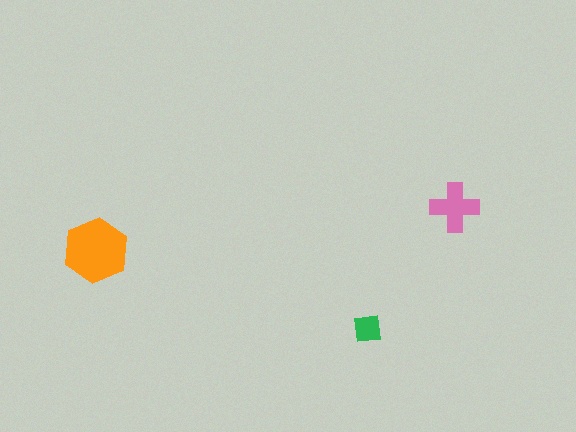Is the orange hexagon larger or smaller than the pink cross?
Larger.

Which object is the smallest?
The green square.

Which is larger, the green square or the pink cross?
The pink cross.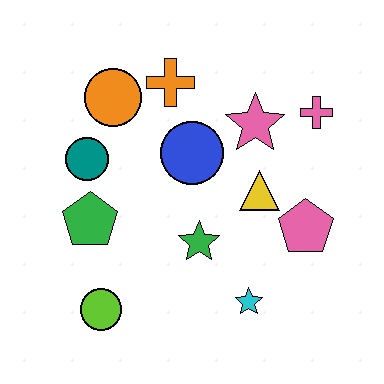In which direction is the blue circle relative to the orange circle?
The blue circle is to the right of the orange circle.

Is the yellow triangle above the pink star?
No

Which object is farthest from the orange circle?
The cyan star is farthest from the orange circle.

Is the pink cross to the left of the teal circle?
No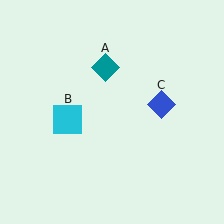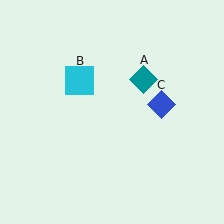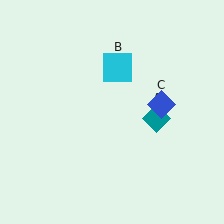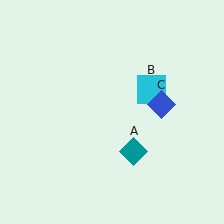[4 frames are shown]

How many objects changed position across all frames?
2 objects changed position: teal diamond (object A), cyan square (object B).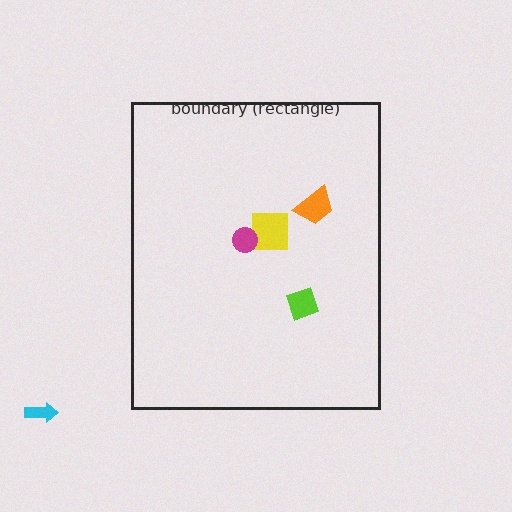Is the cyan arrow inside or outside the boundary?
Outside.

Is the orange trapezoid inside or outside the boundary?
Inside.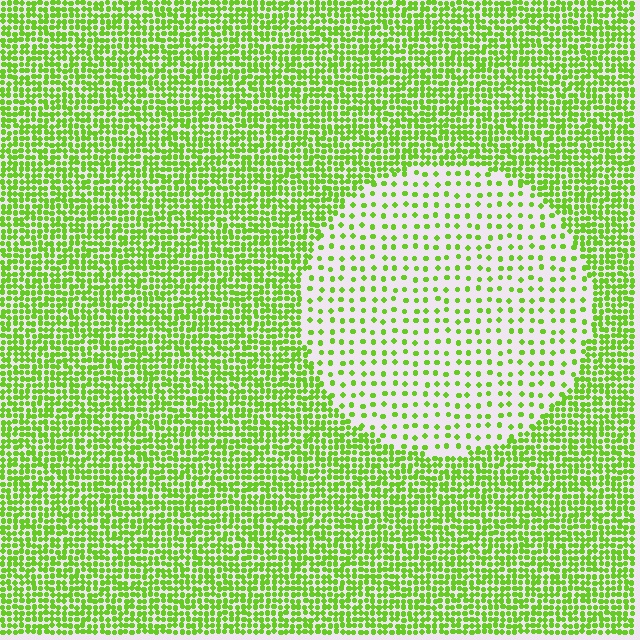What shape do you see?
I see a circle.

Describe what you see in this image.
The image contains small lime elements arranged at two different densities. A circle-shaped region is visible where the elements are less densely packed than the surrounding area.